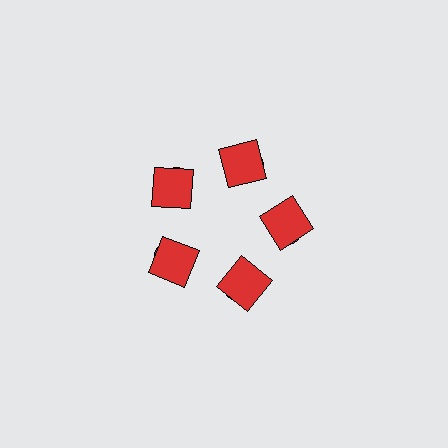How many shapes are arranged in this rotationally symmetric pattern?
There are 10 shapes, arranged in 5 groups of 2.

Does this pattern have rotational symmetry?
Yes, this pattern has 5-fold rotational symmetry. It looks the same after rotating 72 degrees around the center.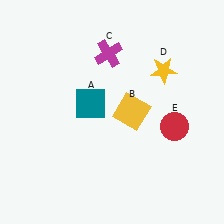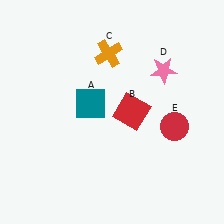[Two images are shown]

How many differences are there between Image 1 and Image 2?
There are 3 differences between the two images.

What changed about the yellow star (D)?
In Image 1, D is yellow. In Image 2, it changed to pink.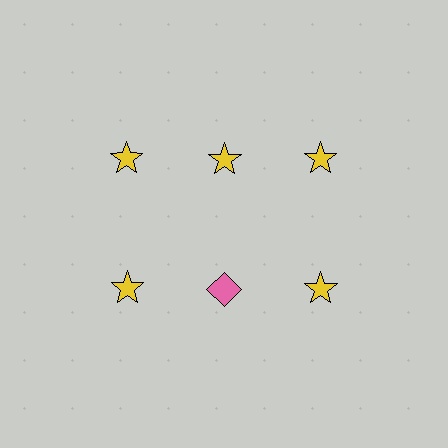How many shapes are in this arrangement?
There are 6 shapes arranged in a grid pattern.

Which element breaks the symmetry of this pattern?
The pink diamond in the second row, second from left column breaks the symmetry. All other shapes are yellow stars.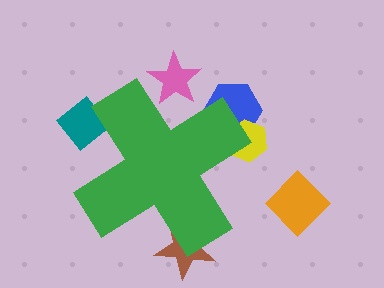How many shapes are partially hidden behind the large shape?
5 shapes are partially hidden.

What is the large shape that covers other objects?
A green cross.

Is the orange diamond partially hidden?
No, the orange diamond is fully visible.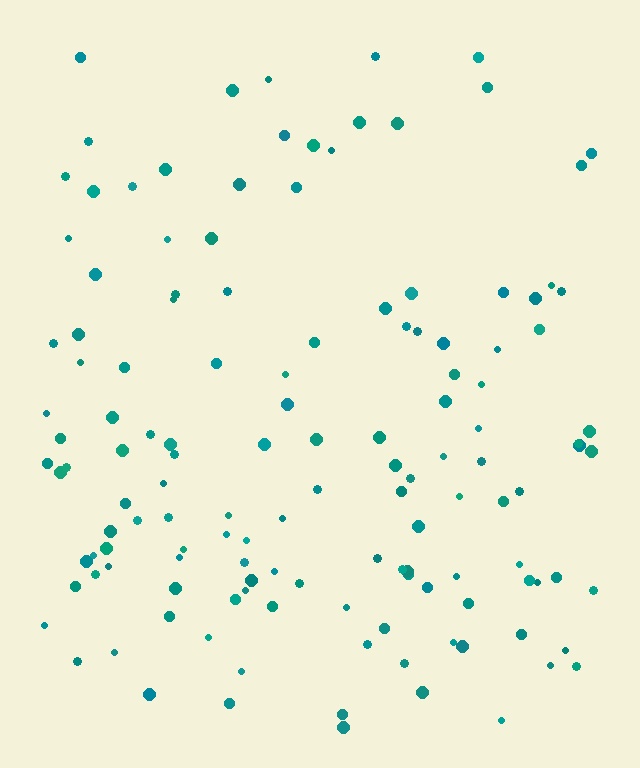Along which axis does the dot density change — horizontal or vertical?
Vertical.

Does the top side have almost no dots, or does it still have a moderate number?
Still a moderate number, just noticeably fewer than the bottom.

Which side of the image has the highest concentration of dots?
The bottom.